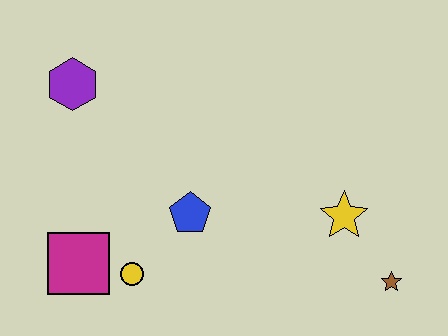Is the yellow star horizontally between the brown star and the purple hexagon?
Yes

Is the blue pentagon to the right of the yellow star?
No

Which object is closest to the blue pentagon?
The yellow circle is closest to the blue pentagon.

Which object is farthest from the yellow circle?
The brown star is farthest from the yellow circle.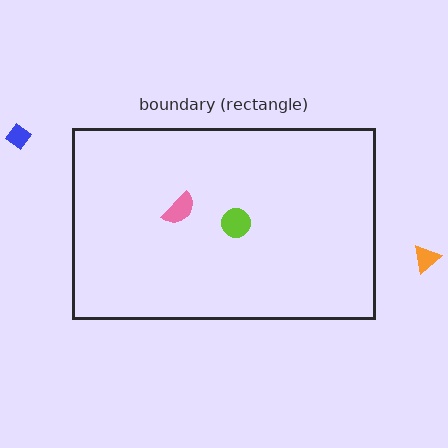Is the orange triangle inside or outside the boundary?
Outside.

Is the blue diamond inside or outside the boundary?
Outside.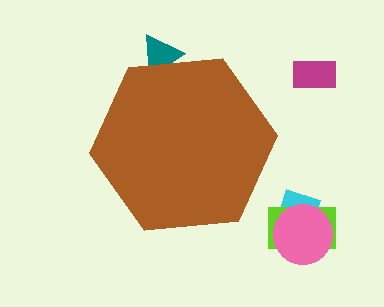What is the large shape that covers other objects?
A brown hexagon.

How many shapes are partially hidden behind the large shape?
1 shape is partially hidden.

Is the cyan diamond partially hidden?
No, the cyan diamond is fully visible.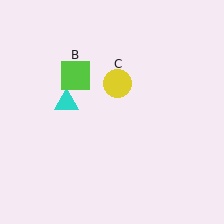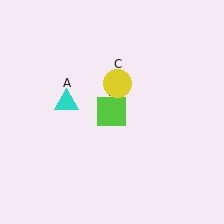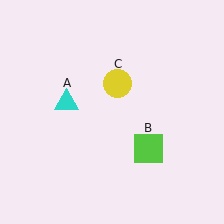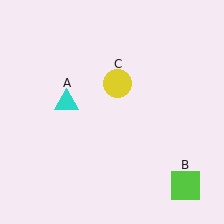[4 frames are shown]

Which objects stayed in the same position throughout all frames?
Cyan triangle (object A) and yellow circle (object C) remained stationary.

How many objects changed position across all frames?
1 object changed position: lime square (object B).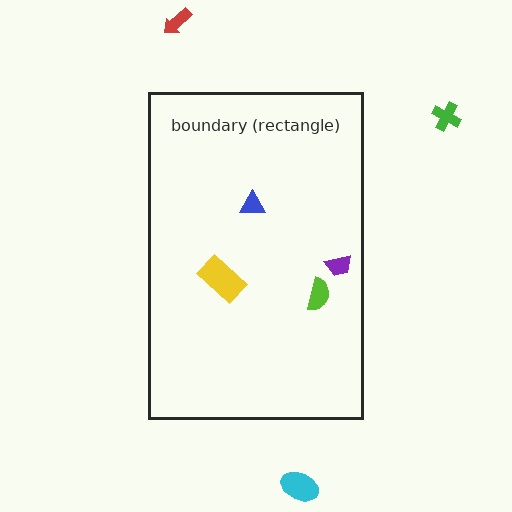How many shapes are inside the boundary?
4 inside, 3 outside.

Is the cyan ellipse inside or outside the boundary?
Outside.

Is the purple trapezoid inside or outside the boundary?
Inside.